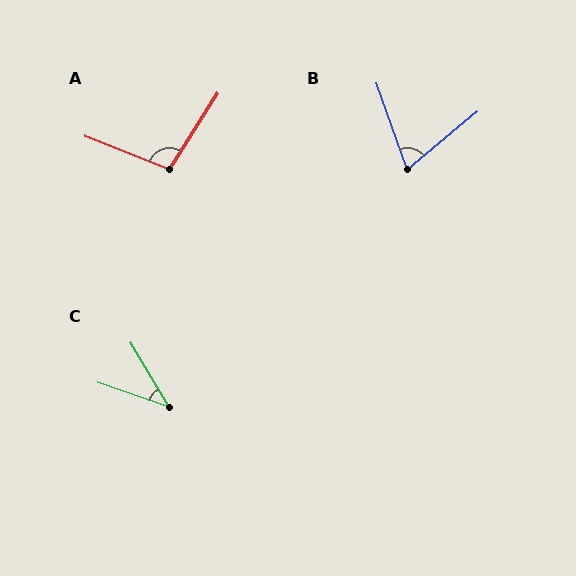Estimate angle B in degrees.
Approximately 69 degrees.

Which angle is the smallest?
C, at approximately 40 degrees.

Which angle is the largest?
A, at approximately 101 degrees.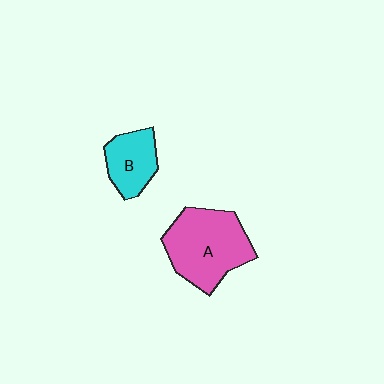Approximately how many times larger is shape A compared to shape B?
Approximately 1.9 times.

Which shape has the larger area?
Shape A (pink).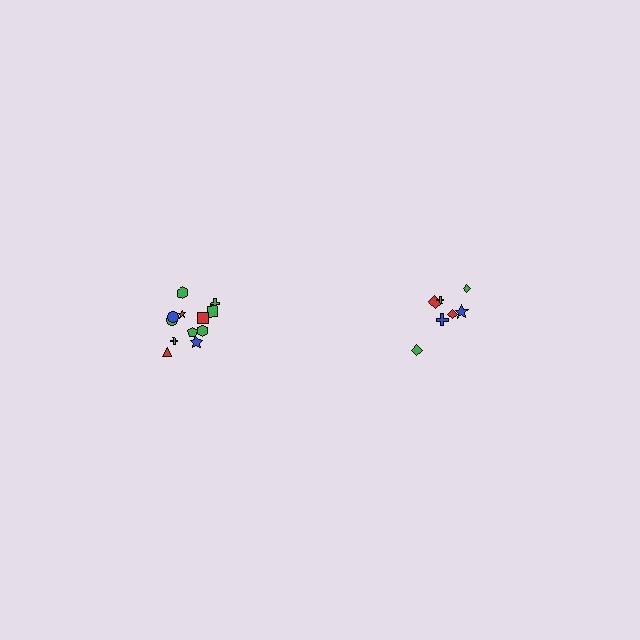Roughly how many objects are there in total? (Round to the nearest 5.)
Roughly 20 objects in total.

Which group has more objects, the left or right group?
The left group.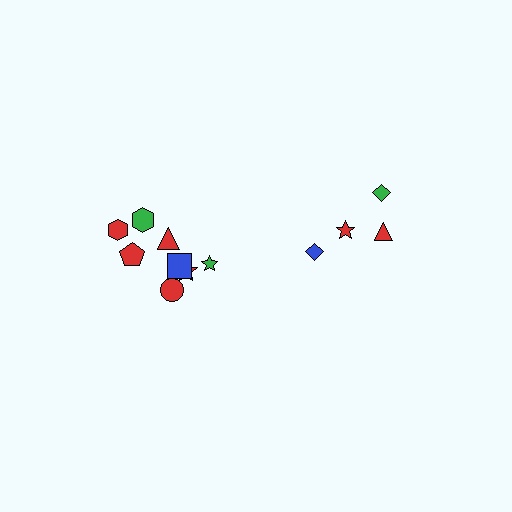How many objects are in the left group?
There are 8 objects.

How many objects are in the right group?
There are 4 objects.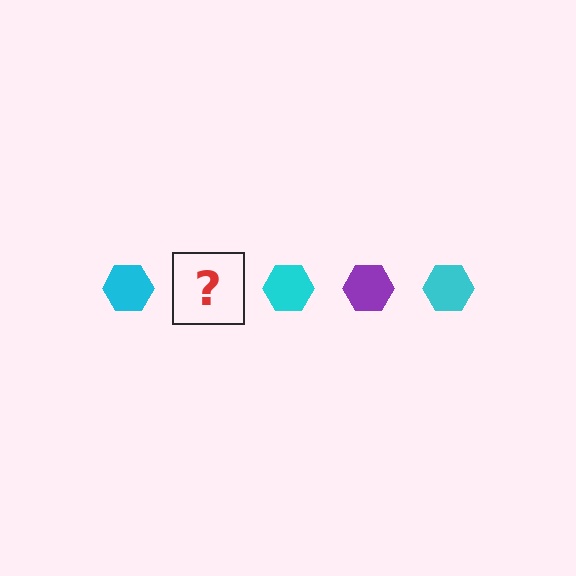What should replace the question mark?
The question mark should be replaced with a purple hexagon.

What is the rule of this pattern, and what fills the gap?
The rule is that the pattern cycles through cyan, purple hexagons. The gap should be filled with a purple hexagon.